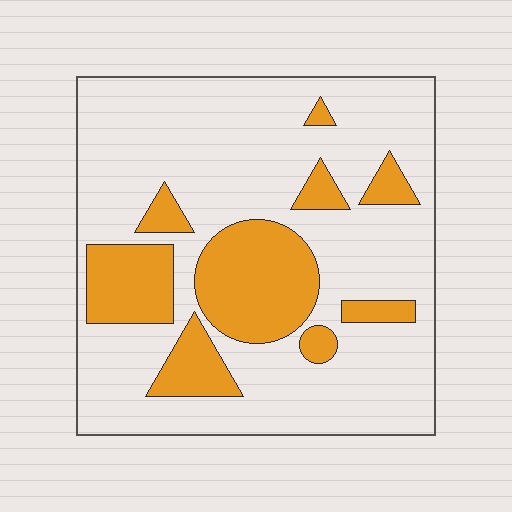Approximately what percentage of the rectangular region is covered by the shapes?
Approximately 25%.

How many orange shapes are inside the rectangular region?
9.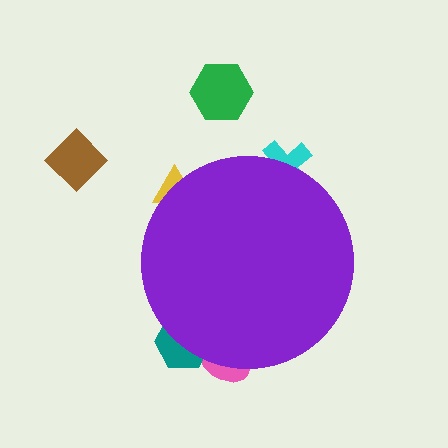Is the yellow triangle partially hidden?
Yes, the yellow triangle is partially hidden behind the purple circle.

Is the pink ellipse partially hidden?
Yes, the pink ellipse is partially hidden behind the purple circle.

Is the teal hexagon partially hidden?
Yes, the teal hexagon is partially hidden behind the purple circle.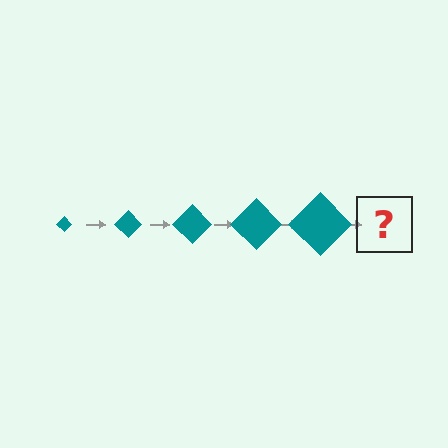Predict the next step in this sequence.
The next step is a teal diamond, larger than the previous one.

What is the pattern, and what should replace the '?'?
The pattern is that the diamond gets progressively larger each step. The '?' should be a teal diamond, larger than the previous one.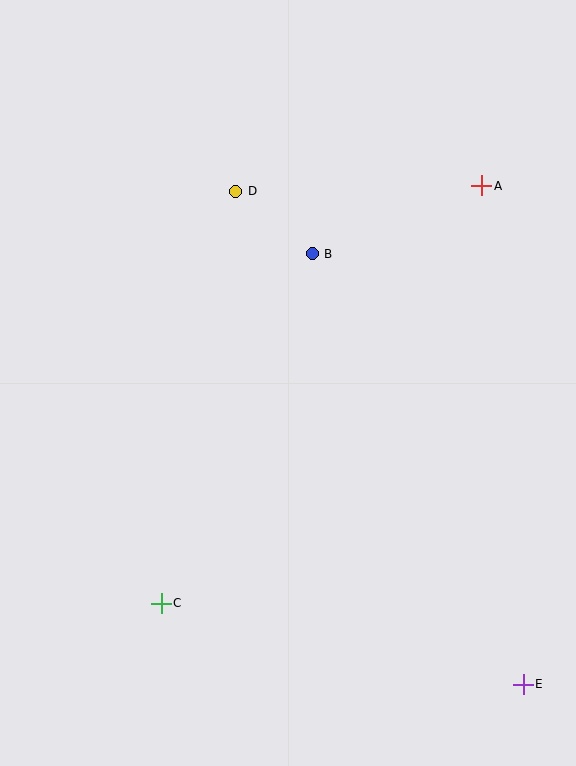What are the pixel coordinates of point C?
Point C is at (161, 603).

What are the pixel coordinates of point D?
Point D is at (236, 191).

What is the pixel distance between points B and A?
The distance between B and A is 182 pixels.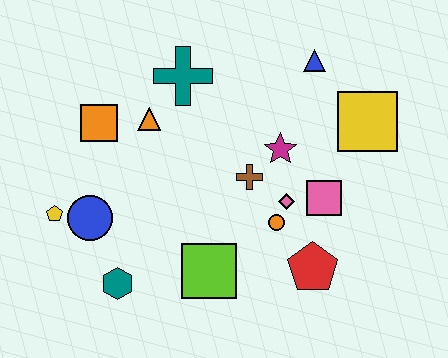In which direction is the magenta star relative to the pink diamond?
The magenta star is above the pink diamond.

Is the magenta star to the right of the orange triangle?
Yes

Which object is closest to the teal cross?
The orange triangle is closest to the teal cross.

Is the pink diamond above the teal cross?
No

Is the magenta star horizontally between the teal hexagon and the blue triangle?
Yes